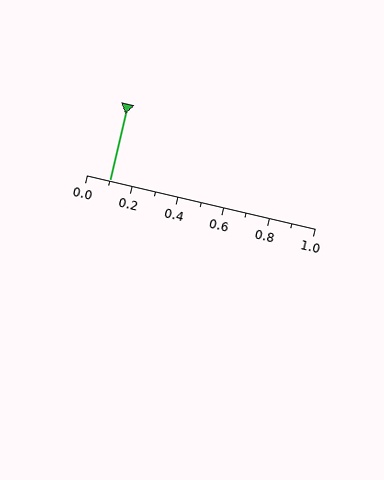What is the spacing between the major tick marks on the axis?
The major ticks are spaced 0.2 apart.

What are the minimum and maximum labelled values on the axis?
The axis runs from 0.0 to 1.0.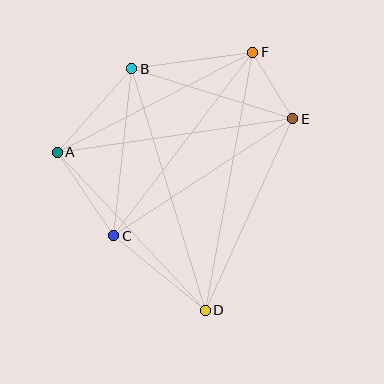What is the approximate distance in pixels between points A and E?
The distance between A and E is approximately 238 pixels.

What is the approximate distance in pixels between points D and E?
The distance between D and E is approximately 211 pixels.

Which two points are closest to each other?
Points E and F are closest to each other.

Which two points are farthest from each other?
Points D and F are farthest from each other.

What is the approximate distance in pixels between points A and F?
The distance between A and F is approximately 220 pixels.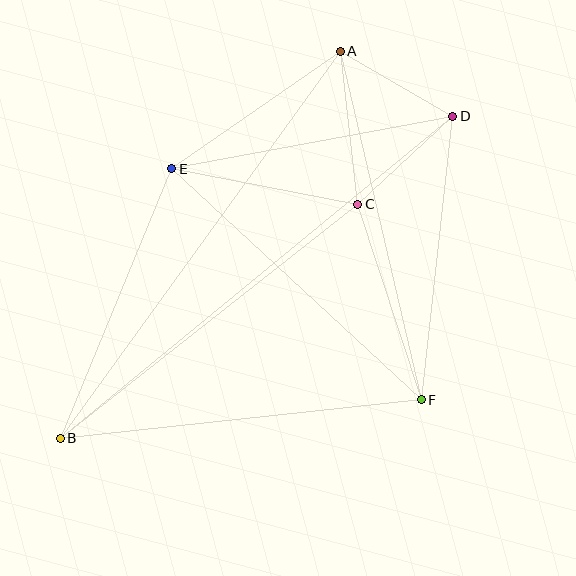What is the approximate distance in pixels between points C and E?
The distance between C and E is approximately 190 pixels.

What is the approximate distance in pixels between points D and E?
The distance between D and E is approximately 286 pixels.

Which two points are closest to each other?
Points C and D are closest to each other.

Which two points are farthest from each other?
Points B and D are farthest from each other.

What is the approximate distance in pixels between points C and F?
The distance between C and F is approximately 205 pixels.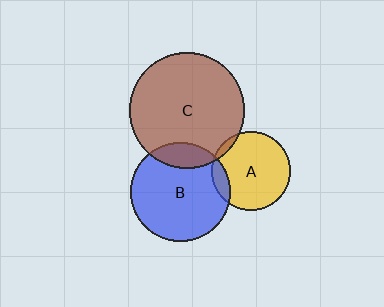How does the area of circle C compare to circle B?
Approximately 1.3 times.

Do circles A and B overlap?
Yes.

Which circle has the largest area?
Circle C (brown).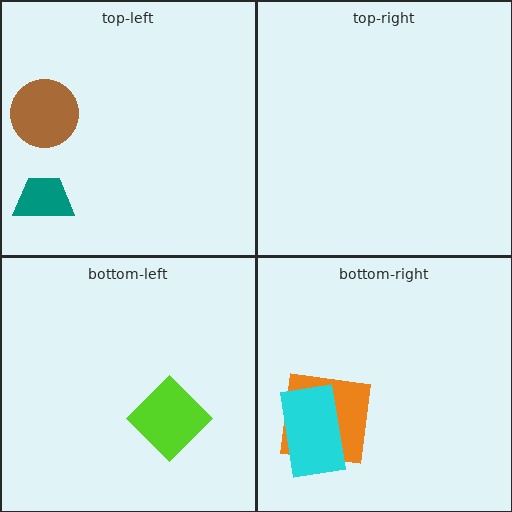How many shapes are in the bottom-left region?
1.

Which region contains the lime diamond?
The bottom-left region.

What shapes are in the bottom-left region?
The lime diamond.